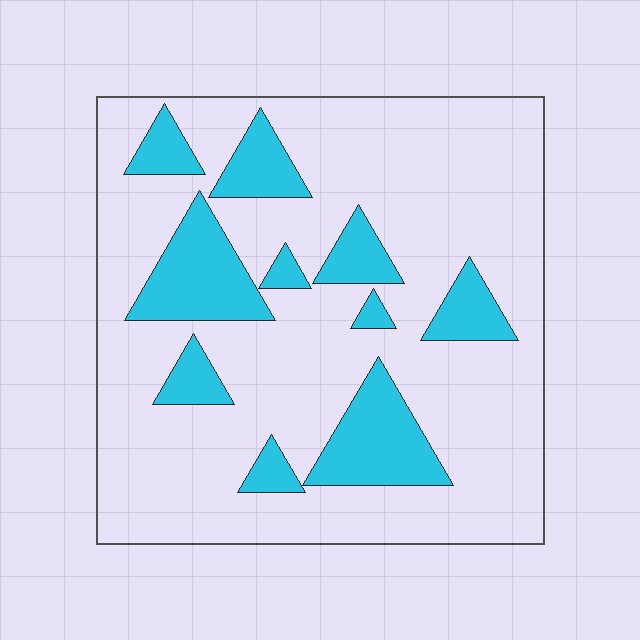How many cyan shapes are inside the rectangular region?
10.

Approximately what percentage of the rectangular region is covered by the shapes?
Approximately 20%.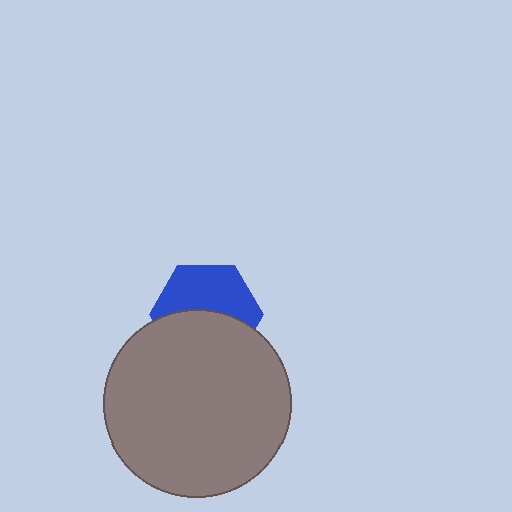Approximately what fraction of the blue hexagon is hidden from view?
Roughly 50% of the blue hexagon is hidden behind the gray circle.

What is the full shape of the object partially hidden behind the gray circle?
The partially hidden object is a blue hexagon.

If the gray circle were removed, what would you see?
You would see the complete blue hexagon.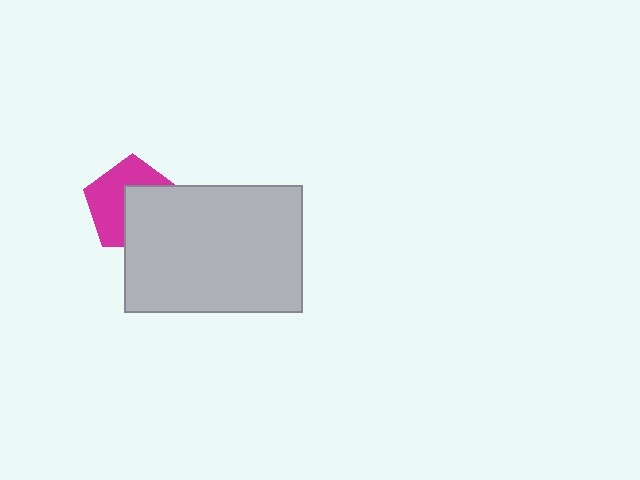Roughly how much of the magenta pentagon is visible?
About half of it is visible (roughly 52%).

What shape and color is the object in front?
The object in front is a light gray rectangle.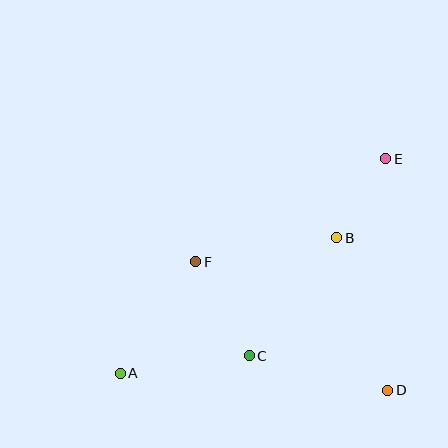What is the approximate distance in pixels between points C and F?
The distance between C and F is approximately 108 pixels.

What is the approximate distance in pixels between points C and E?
The distance between C and E is approximately 239 pixels.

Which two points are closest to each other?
Points B and E are closest to each other.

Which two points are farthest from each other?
Points A and E are farthest from each other.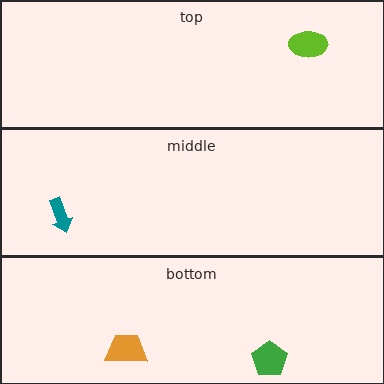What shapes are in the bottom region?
The green pentagon, the orange trapezoid.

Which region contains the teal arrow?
The middle region.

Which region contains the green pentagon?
The bottom region.